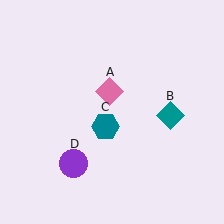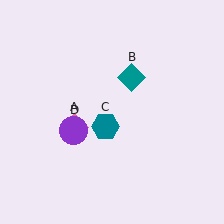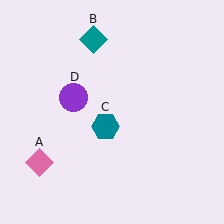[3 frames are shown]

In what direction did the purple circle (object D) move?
The purple circle (object D) moved up.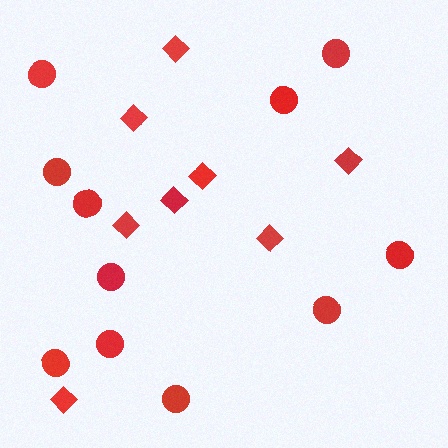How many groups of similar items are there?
There are 2 groups: one group of diamonds (8) and one group of circles (11).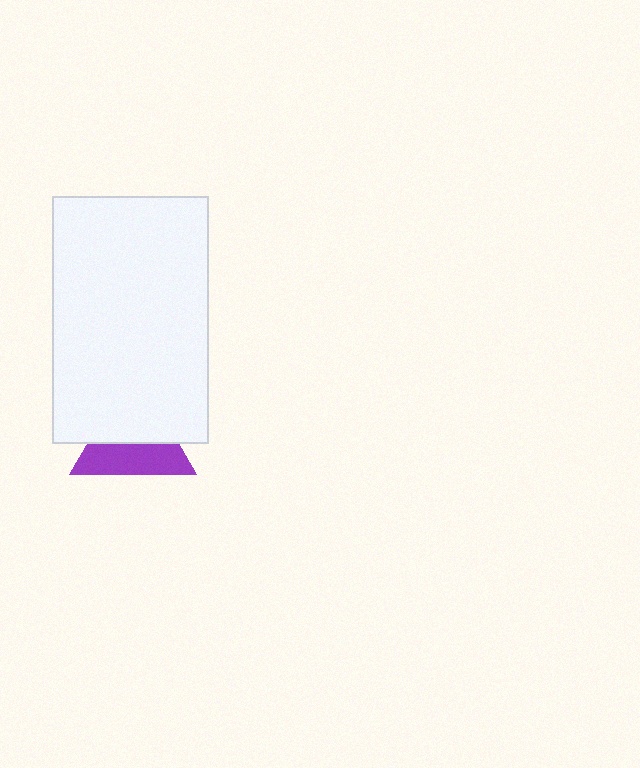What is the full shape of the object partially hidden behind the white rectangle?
The partially hidden object is a purple triangle.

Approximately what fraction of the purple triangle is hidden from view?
Roughly 51% of the purple triangle is hidden behind the white rectangle.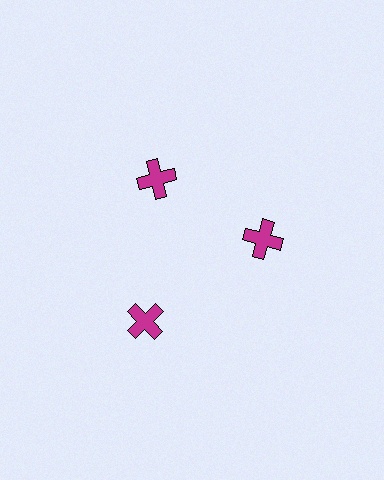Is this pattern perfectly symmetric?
No. The 3 magenta crosses are arranged in a ring, but one element near the 7 o'clock position is pushed outward from the center, breaking the 3-fold rotational symmetry.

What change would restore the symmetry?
The symmetry would be restored by moving it inward, back onto the ring so that all 3 crosses sit at equal angles and equal distance from the center.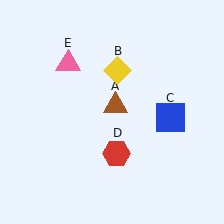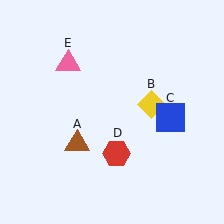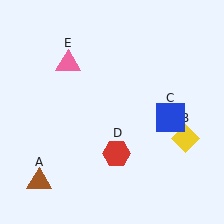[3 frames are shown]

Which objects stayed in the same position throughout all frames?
Blue square (object C) and red hexagon (object D) and pink triangle (object E) remained stationary.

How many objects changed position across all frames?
2 objects changed position: brown triangle (object A), yellow diamond (object B).